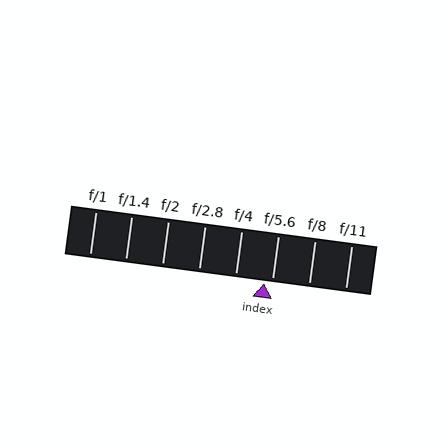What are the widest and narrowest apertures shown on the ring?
The widest aperture shown is f/1 and the narrowest is f/11.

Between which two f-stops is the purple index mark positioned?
The index mark is between f/4 and f/5.6.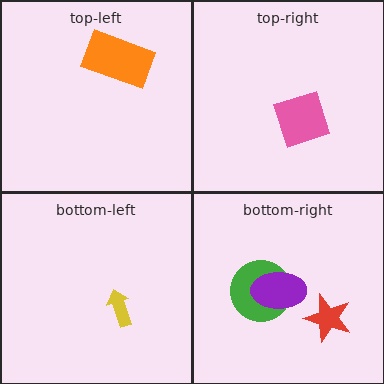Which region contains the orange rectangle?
The top-left region.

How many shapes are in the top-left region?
1.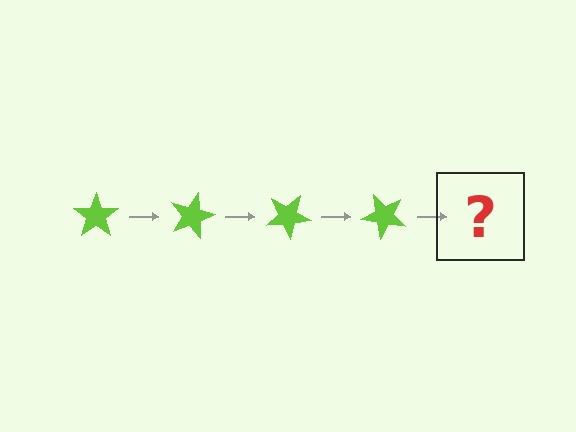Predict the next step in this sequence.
The next step is a lime star rotated 60 degrees.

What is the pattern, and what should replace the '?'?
The pattern is that the star rotates 15 degrees each step. The '?' should be a lime star rotated 60 degrees.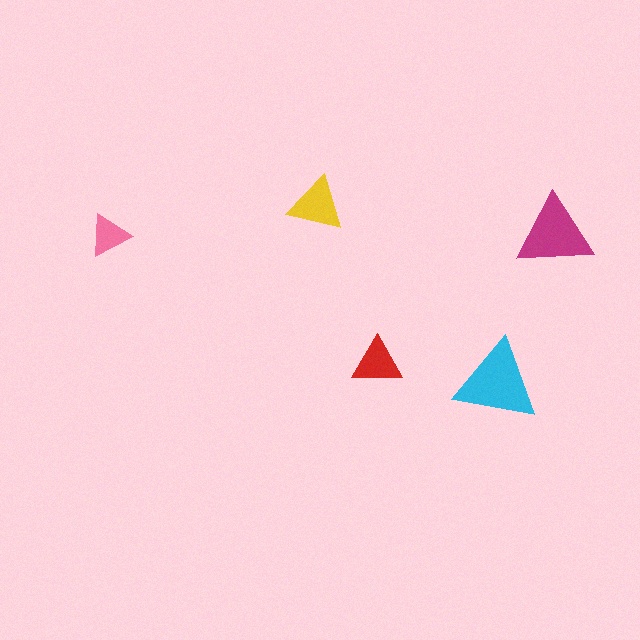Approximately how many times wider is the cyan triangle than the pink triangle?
About 2 times wider.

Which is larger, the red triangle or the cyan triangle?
The cyan one.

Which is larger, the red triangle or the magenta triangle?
The magenta one.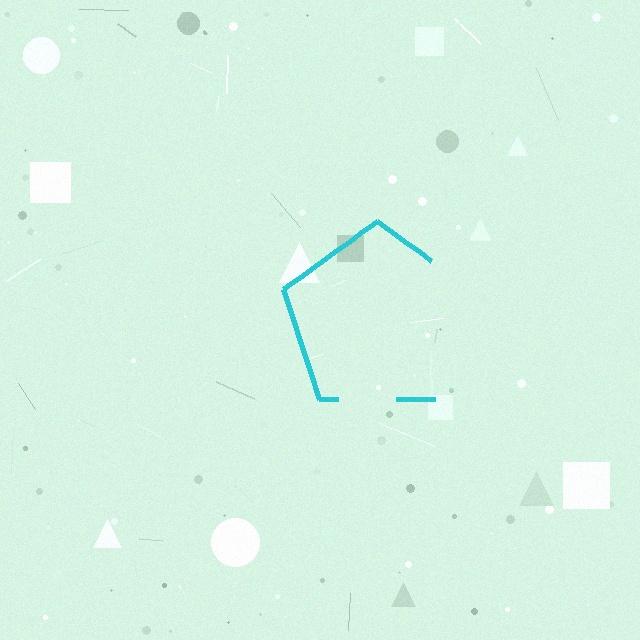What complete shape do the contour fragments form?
The contour fragments form a pentagon.